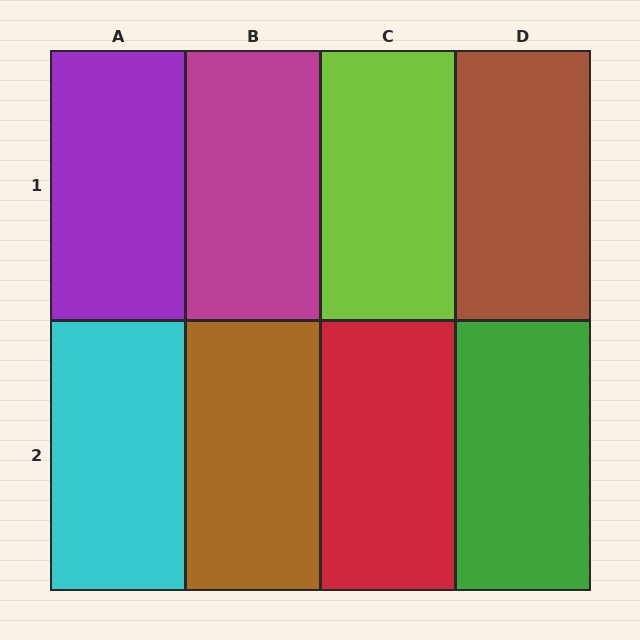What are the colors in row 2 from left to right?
Cyan, brown, red, green.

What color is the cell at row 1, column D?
Brown.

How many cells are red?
1 cell is red.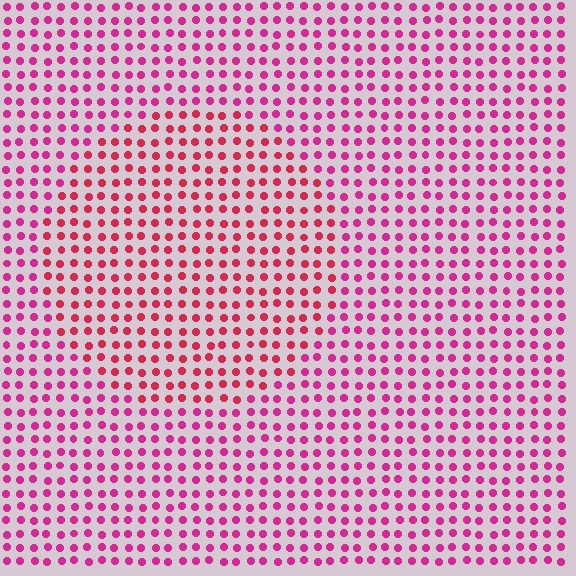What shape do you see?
I see a circle.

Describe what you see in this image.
The image is filled with small magenta elements in a uniform arrangement. A circle-shaped region is visible where the elements are tinted to a slightly different hue, forming a subtle color boundary.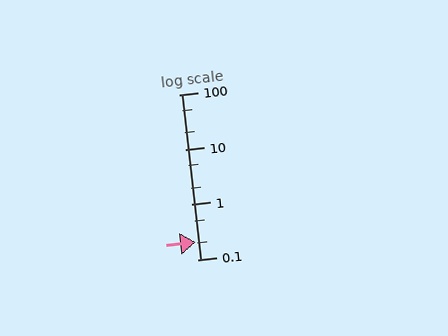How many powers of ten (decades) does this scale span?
The scale spans 3 decades, from 0.1 to 100.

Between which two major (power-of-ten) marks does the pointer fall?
The pointer is between 0.1 and 1.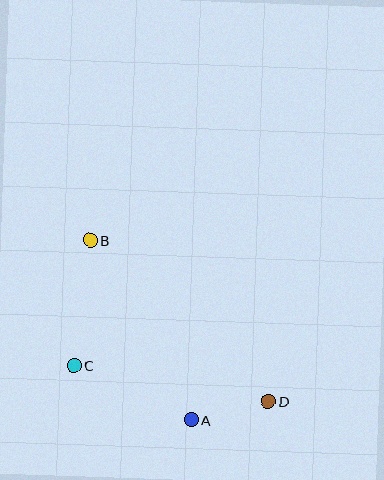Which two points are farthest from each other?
Points B and D are farthest from each other.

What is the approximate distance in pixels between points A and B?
The distance between A and B is approximately 206 pixels.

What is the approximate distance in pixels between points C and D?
The distance between C and D is approximately 198 pixels.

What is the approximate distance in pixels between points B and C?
The distance between B and C is approximately 126 pixels.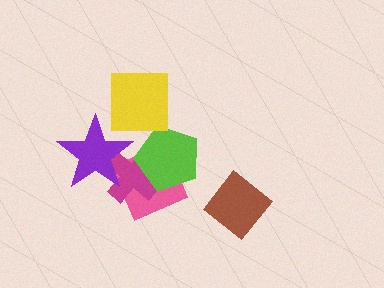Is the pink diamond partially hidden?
Yes, it is partially covered by another shape.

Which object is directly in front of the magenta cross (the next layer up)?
The purple star is directly in front of the magenta cross.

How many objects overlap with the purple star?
2 objects overlap with the purple star.